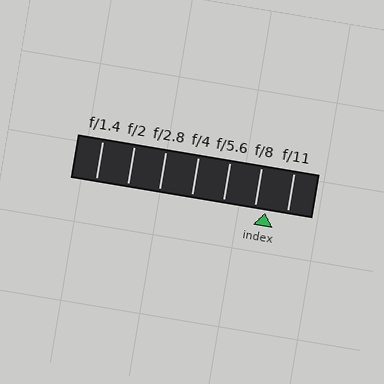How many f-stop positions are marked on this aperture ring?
There are 7 f-stop positions marked.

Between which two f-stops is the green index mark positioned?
The index mark is between f/8 and f/11.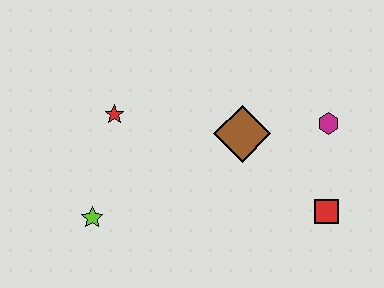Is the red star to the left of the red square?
Yes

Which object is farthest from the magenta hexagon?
The lime star is farthest from the magenta hexagon.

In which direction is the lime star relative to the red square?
The lime star is to the left of the red square.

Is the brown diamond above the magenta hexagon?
No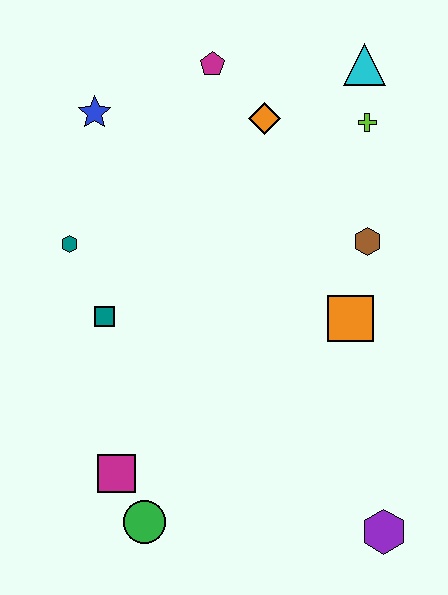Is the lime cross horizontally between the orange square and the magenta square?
No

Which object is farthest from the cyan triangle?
The green circle is farthest from the cyan triangle.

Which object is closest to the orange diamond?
The magenta pentagon is closest to the orange diamond.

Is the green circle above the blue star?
No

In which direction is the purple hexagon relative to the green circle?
The purple hexagon is to the right of the green circle.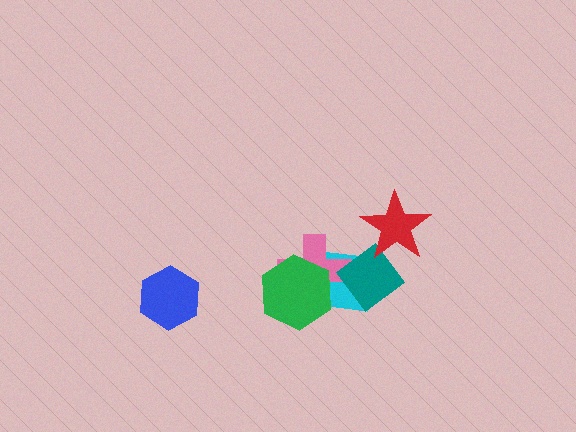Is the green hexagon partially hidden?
No, no other shape covers it.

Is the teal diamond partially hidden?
Yes, it is partially covered by another shape.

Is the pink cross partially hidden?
Yes, it is partially covered by another shape.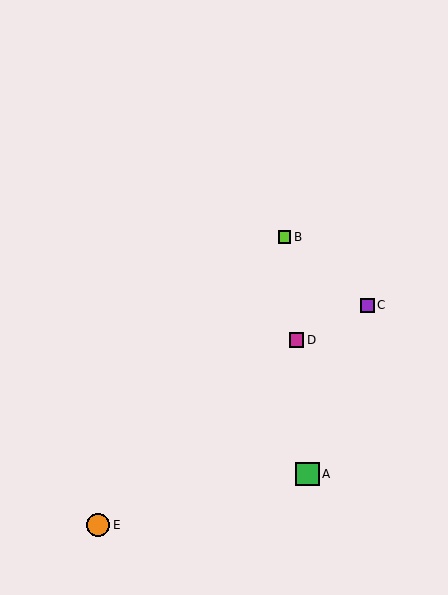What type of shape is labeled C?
Shape C is a purple square.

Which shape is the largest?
The orange circle (labeled E) is the largest.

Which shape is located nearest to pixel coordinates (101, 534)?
The orange circle (labeled E) at (98, 525) is nearest to that location.